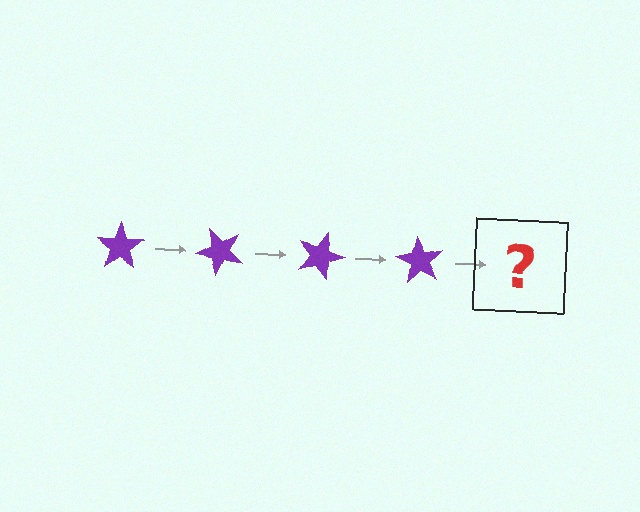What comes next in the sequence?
The next element should be a purple star rotated 180 degrees.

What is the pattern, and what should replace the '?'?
The pattern is that the star rotates 45 degrees each step. The '?' should be a purple star rotated 180 degrees.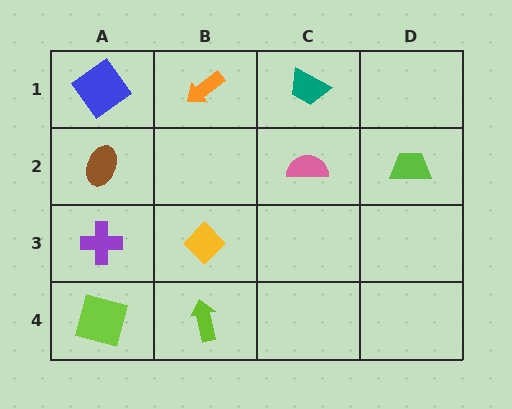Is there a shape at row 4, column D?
No, that cell is empty.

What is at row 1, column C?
A teal trapezoid.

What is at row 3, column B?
A yellow diamond.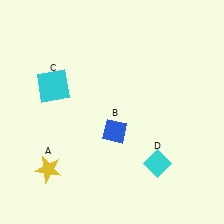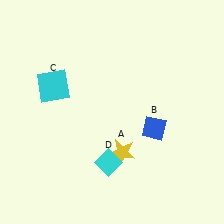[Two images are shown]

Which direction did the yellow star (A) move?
The yellow star (A) moved right.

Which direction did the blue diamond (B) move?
The blue diamond (B) moved right.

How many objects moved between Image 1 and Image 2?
3 objects moved between the two images.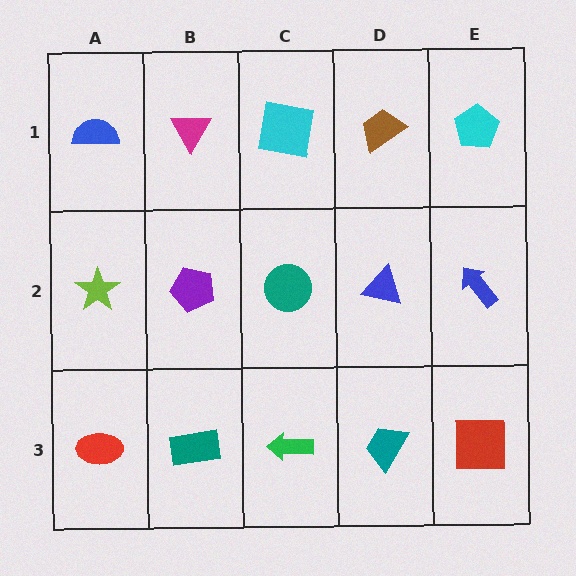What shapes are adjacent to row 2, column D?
A brown trapezoid (row 1, column D), a teal trapezoid (row 3, column D), a teal circle (row 2, column C), a blue arrow (row 2, column E).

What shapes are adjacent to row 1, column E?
A blue arrow (row 2, column E), a brown trapezoid (row 1, column D).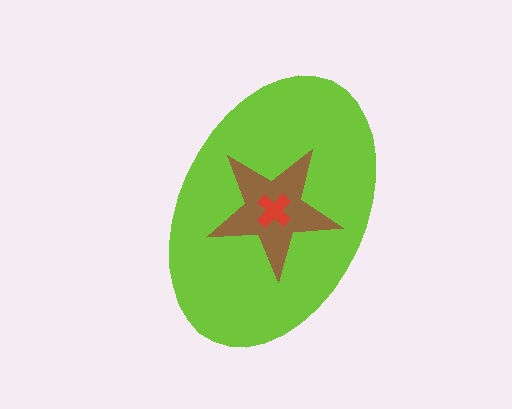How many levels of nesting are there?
3.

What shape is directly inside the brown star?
The red cross.